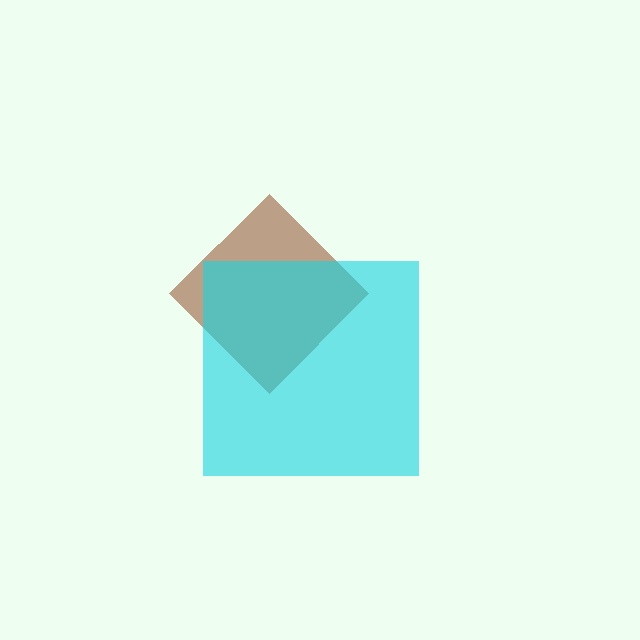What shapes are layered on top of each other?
The layered shapes are: a brown diamond, a cyan square.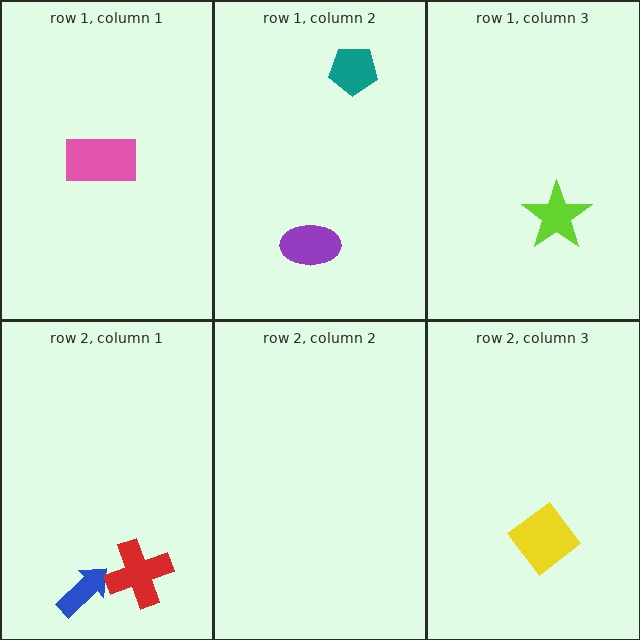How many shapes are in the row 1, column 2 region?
2.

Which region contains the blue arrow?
The row 2, column 1 region.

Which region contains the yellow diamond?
The row 2, column 3 region.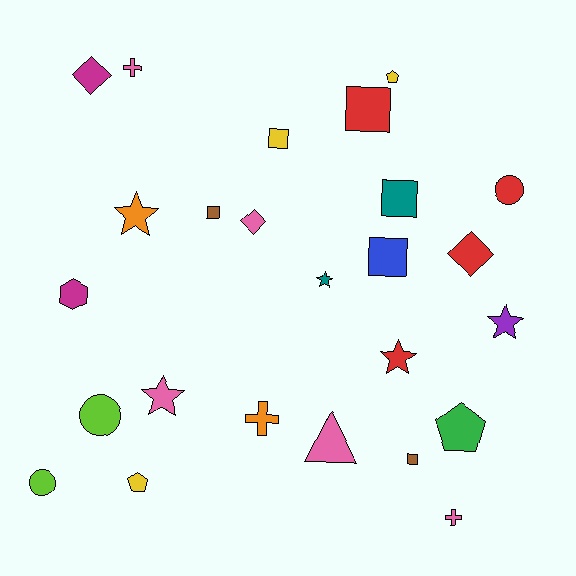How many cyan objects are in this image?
There are no cyan objects.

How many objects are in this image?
There are 25 objects.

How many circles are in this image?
There are 3 circles.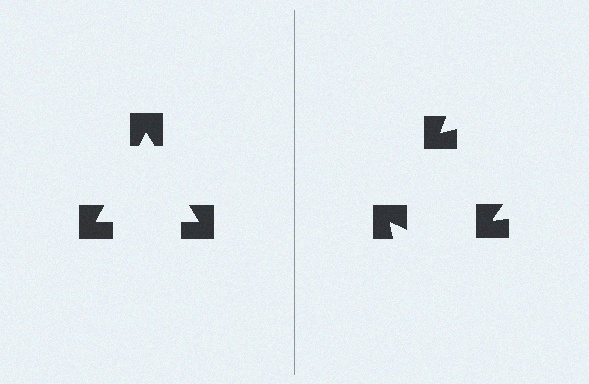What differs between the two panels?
The notched squares are positioned identically on both sides; only the wedge orientations differ. On the left they align to a triangle; on the right they are misaligned.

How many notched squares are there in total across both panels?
6 — 3 on each side.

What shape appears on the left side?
An illusory triangle.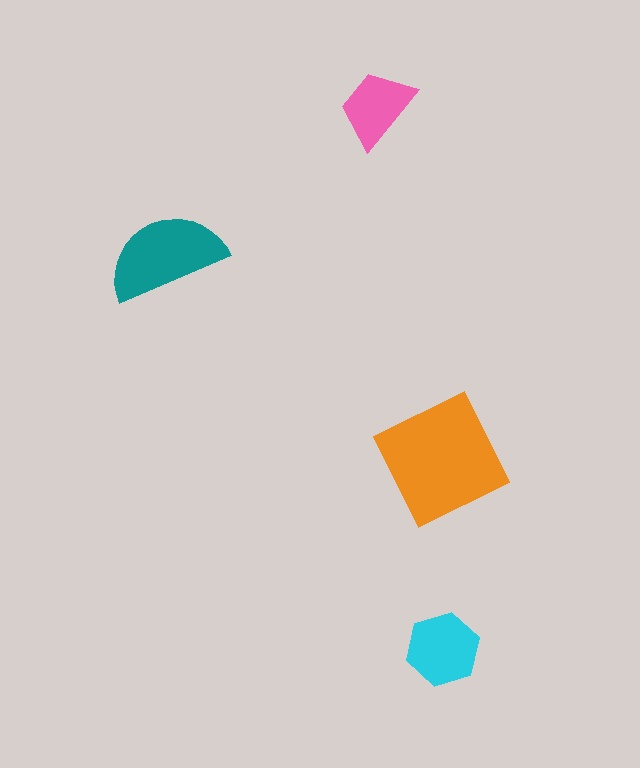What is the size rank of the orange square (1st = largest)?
1st.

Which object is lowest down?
The cyan hexagon is bottommost.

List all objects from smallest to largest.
The pink trapezoid, the cyan hexagon, the teal semicircle, the orange square.